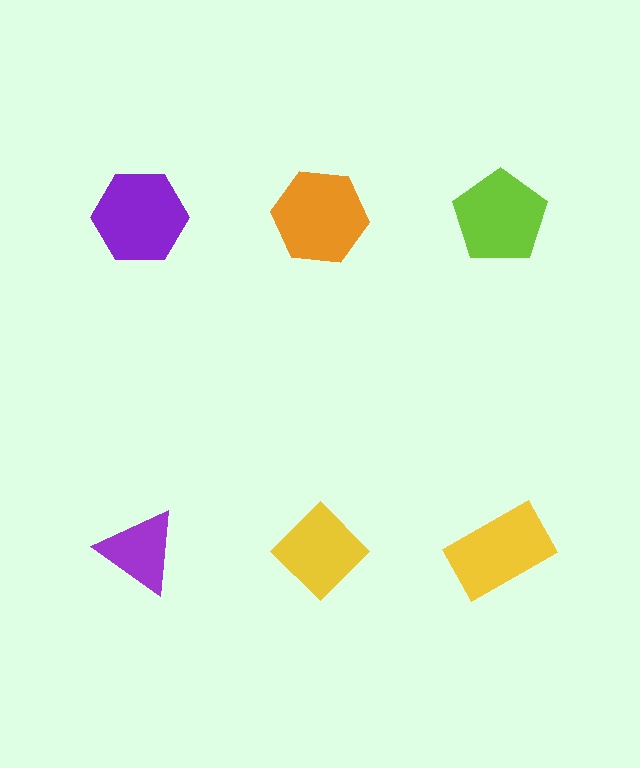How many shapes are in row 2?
3 shapes.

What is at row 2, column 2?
A yellow diamond.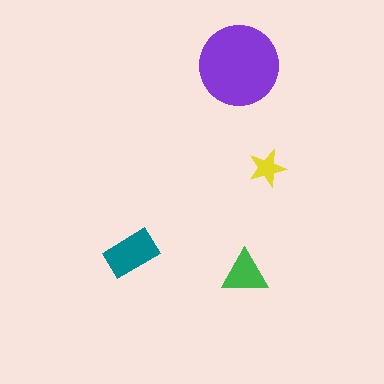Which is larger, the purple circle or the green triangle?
The purple circle.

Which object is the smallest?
The yellow star.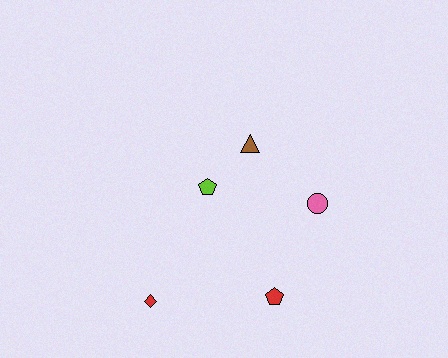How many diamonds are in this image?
There is 1 diamond.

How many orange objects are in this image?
There are no orange objects.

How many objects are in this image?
There are 5 objects.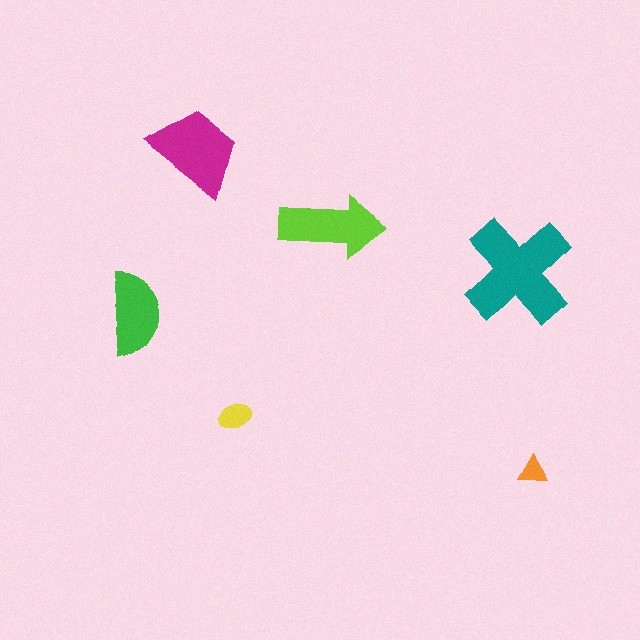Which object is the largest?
The teal cross.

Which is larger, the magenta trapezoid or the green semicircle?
The magenta trapezoid.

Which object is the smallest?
The orange triangle.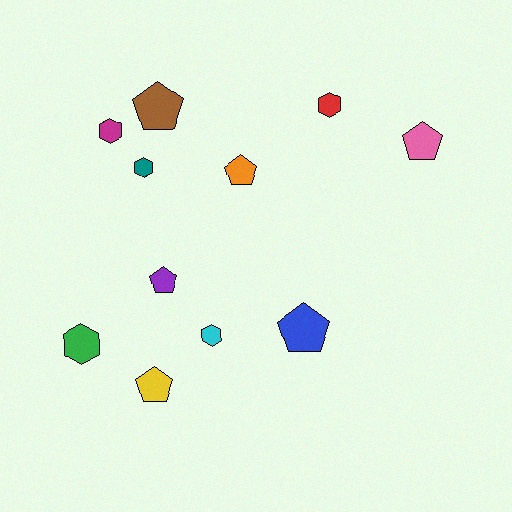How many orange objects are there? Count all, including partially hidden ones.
There is 1 orange object.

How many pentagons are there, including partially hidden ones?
There are 6 pentagons.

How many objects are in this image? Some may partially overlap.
There are 11 objects.